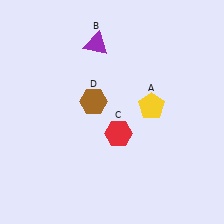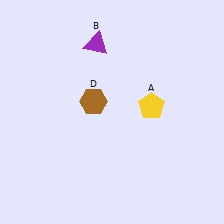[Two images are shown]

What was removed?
The red hexagon (C) was removed in Image 2.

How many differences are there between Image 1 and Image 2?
There is 1 difference between the two images.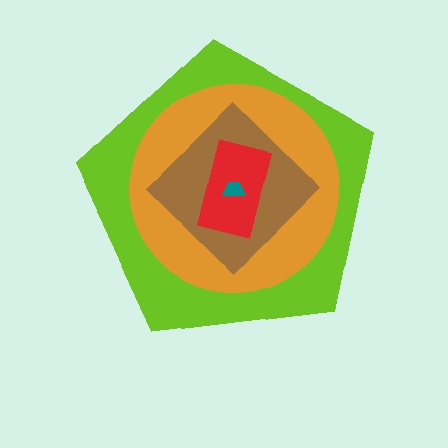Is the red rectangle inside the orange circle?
Yes.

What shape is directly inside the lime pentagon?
The orange circle.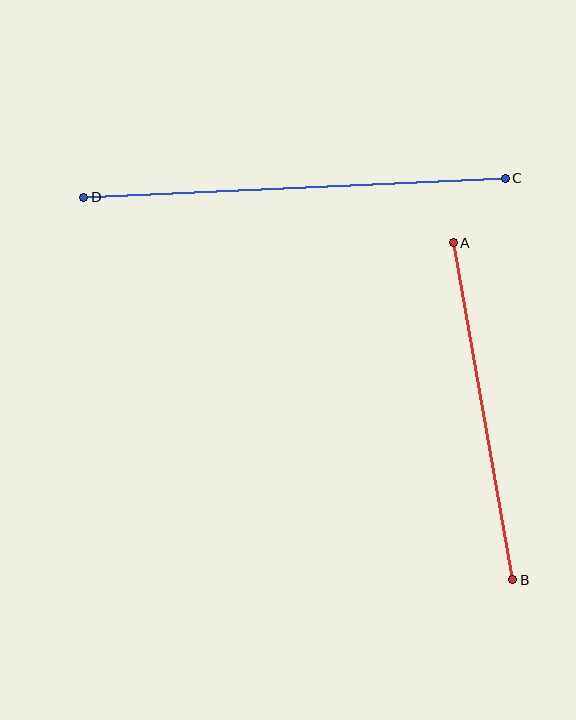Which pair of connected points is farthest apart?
Points C and D are farthest apart.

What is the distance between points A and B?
The distance is approximately 342 pixels.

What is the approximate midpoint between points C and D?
The midpoint is at approximately (294, 188) pixels.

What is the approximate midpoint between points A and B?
The midpoint is at approximately (483, 411) pixels.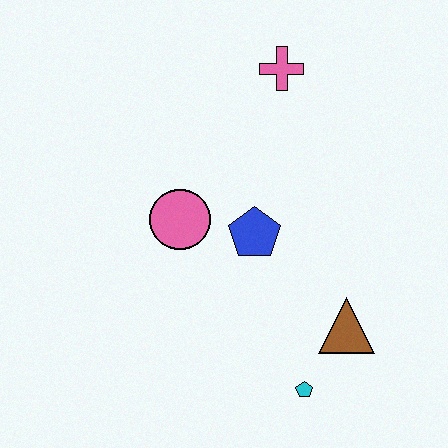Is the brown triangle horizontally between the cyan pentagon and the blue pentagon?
No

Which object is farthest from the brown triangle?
The pink cross is farthest from the brown triangle.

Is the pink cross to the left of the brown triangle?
Yes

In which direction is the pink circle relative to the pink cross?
The pink circle is below the pink cross.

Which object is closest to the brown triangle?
The cyan pentagon is closest to the brown triangle.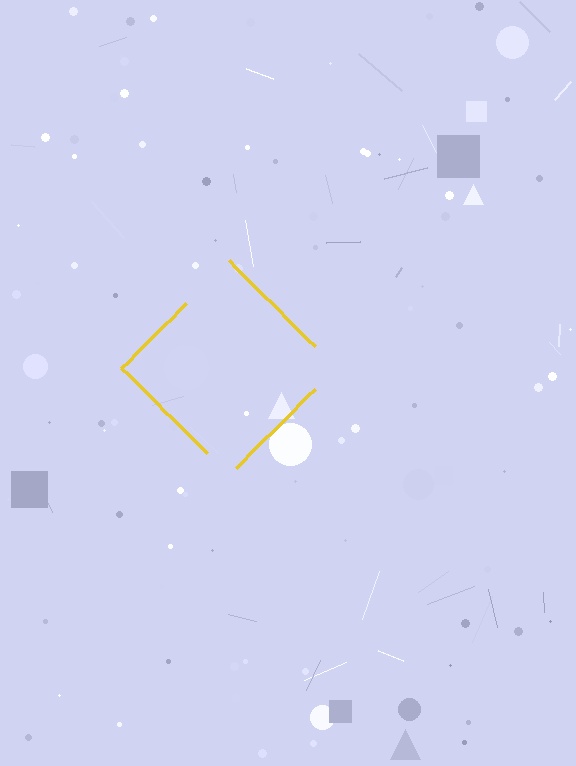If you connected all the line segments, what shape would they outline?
They would outline a diamond.